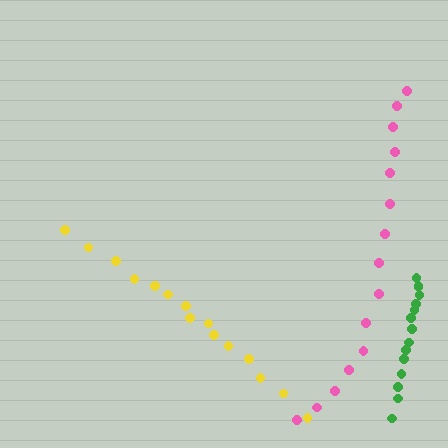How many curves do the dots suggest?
There are 3 distinct paths.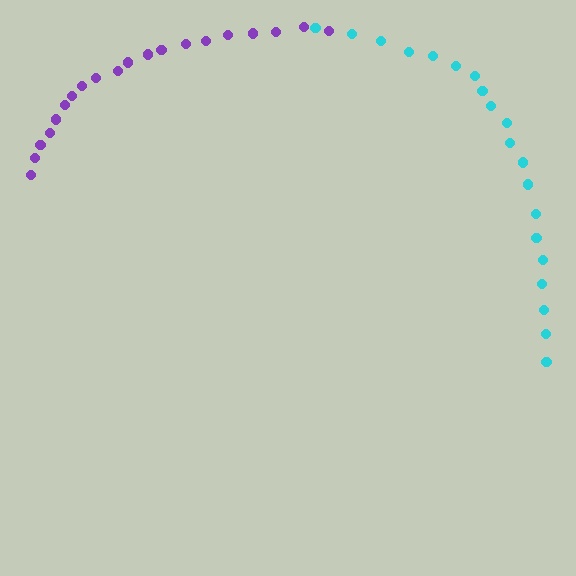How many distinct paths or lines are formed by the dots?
There are 2 distinct paths.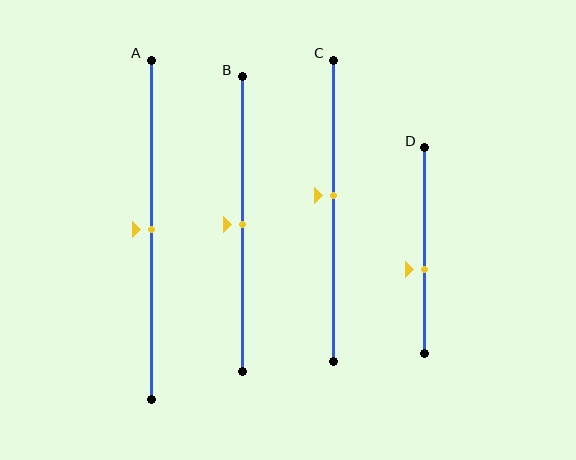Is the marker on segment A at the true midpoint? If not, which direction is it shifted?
Yes, the marker on segment A is at the true midpoint.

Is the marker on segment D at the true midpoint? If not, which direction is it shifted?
No, the marker on segment D is shifted downward by about 9% of the segment length.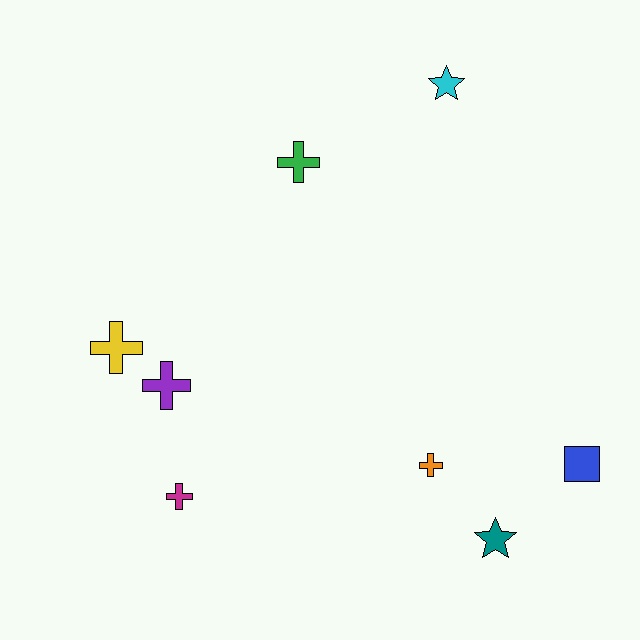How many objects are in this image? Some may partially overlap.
There are 8 objects.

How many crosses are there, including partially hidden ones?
There are 5 crosses.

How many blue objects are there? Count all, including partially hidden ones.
There is 1 blue object.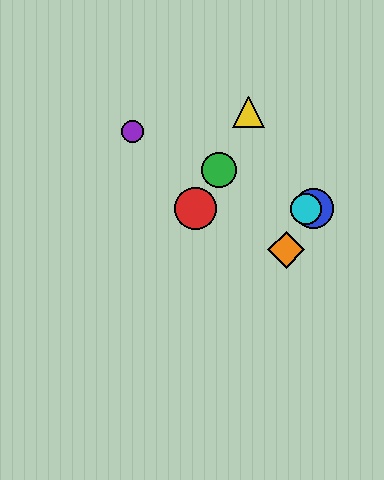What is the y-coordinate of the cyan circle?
The cyan circle is at y≈209.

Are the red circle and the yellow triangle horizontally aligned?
No, the red circle is at y≈209 and the yellow triangle is at y≈112.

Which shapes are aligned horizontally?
The red circle, the blue circle, the cyan circle are aligned horizontally.